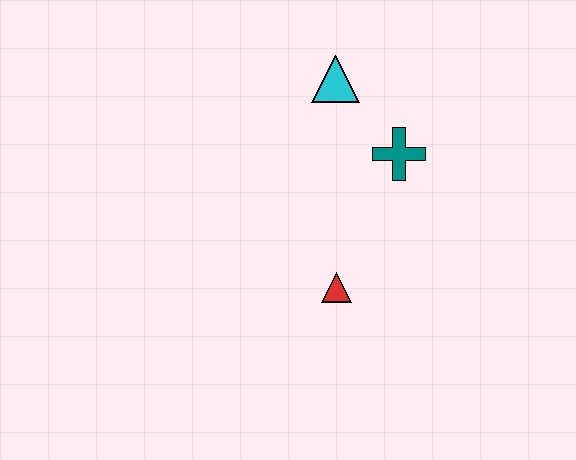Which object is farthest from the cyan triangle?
The red triangle is farthest from the cyan triangle.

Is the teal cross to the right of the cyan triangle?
Yes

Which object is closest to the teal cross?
The cyan triangle is closest to the teal cross.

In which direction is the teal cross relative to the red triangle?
The teal cross is above the red triangle.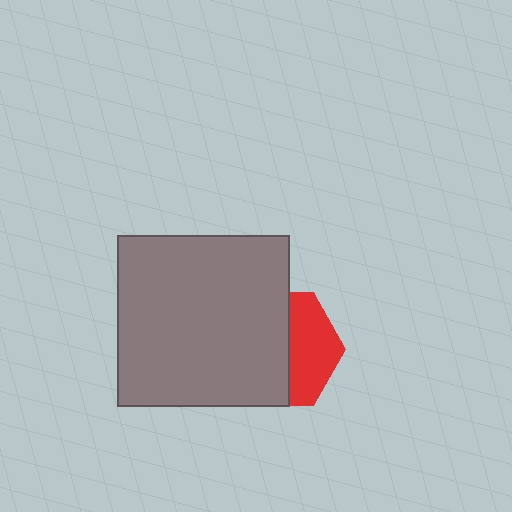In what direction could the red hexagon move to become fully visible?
The red hexagon could move right. That would shift it out from behind the gray square entirely.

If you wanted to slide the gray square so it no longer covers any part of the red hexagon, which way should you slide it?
Slide it left — that is the most direct way to separate the two shapes.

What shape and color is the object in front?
The object in front is a gray square.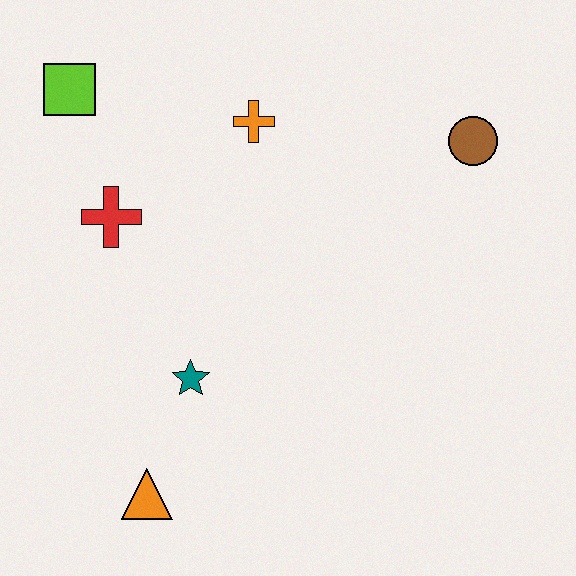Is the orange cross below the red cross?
No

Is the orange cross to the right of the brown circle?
No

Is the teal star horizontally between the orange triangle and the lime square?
No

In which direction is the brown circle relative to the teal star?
The brown circle is to the right of the teal star.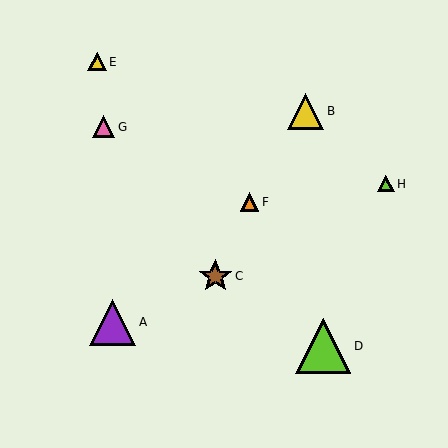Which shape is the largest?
The lime triangle (labeled D) is the largest.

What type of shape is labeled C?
Shape C is a brown star.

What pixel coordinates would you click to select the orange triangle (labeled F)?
Click at (249, 202) to select the orange triangle F.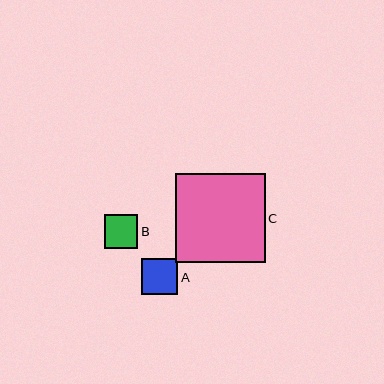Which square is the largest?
Square C is the largest with a size of approximately 89 pixels.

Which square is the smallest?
Square B is the smallest with a size of approximately 34 pixels.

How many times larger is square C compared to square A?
Square C is approximately 2.5 times the size of square A.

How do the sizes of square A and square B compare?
Square A and square B are approximately the same size.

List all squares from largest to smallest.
From largest to smallest: C, A, B.